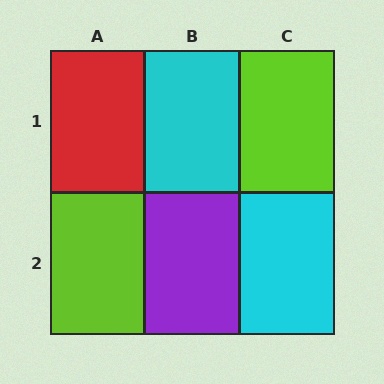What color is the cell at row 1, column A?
Red.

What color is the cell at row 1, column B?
Cyan.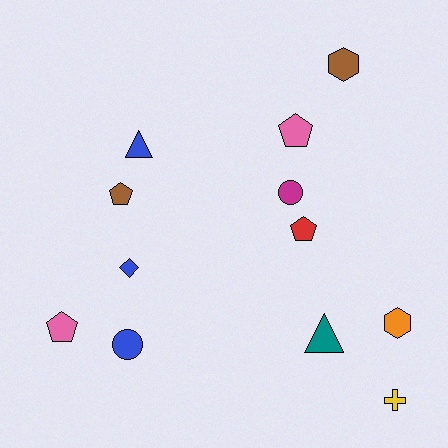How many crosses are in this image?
There is 1 cross.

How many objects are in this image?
There are 12 objects.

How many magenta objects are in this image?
There is 1 magenta object.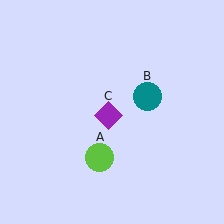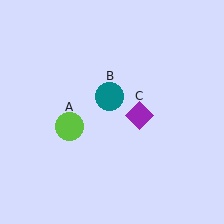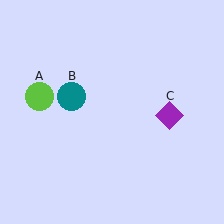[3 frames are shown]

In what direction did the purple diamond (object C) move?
The purple diamond (object C) moved right.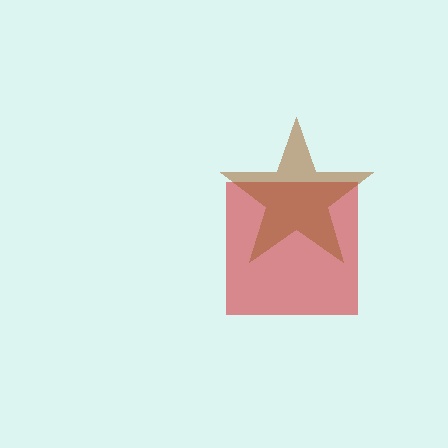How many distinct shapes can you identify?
There are 2 distinct shapes: a red square, a brown star.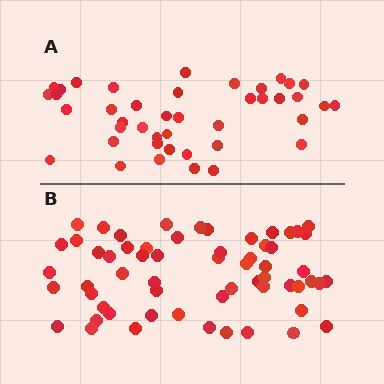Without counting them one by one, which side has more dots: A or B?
Region B (the bottom region) has more dots.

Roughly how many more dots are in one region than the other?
Region B has approximately 20 more dots than region A.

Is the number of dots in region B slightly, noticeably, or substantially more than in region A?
Region B has noticeably more, but not dramatically so. The ratio is roughly 1.4 to 1.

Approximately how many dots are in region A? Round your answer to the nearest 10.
About 40 dots. (The exact count is 42, which rounds to 40.)